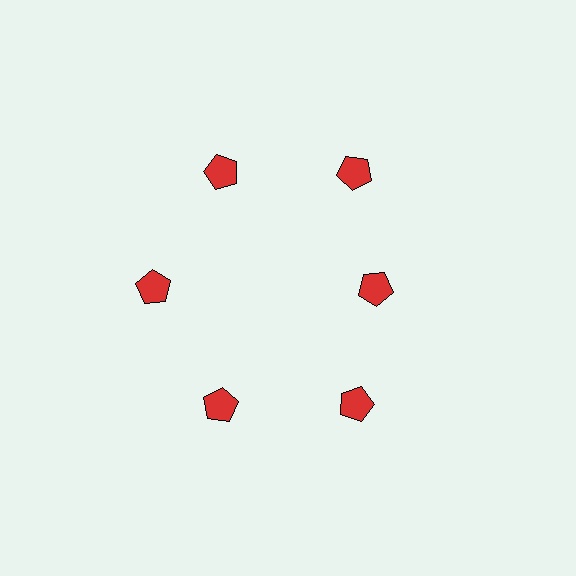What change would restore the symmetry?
The symmetry would be restored by moving it outward, back onto the ring so that all 6 pentagons sit at equal angles and equal distance from the center.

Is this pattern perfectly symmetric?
No. The 6 red pentagons are arranged in a ring, but one element near the 3 o'clock position is pulled inward toward the center, breaking the 6-fold rotational symmetry.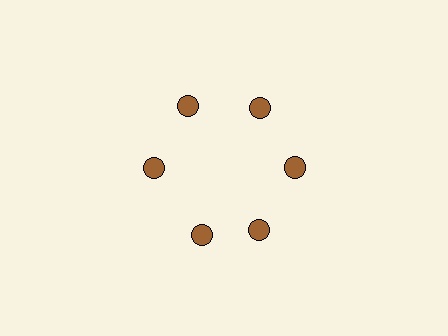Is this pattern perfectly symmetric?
No. The 6 brown circles are arranged in a ring, but one element near the 7 o'clock position is rotated out of alignment along the ring, breaking the 6-fold rotational symmetry.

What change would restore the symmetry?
The symmetry would be restored by rotating it back into even spacing with its neighbors so that all 6 circles sit at equal angles and equal distance from the center.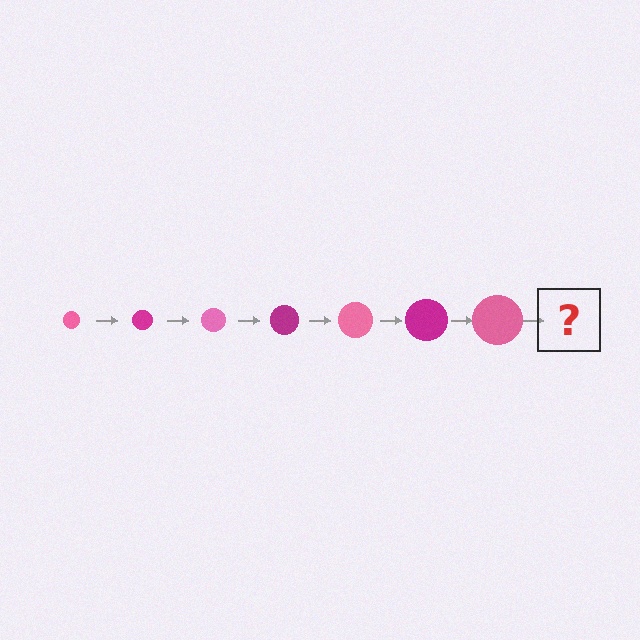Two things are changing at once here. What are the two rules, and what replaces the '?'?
The two rules are that the circle grows larger each step and the color cycles through pink and magenta. The '?' should be a magenta circle, larger than the previous one.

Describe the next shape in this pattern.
It should be a magenta circle, larger than the previous one.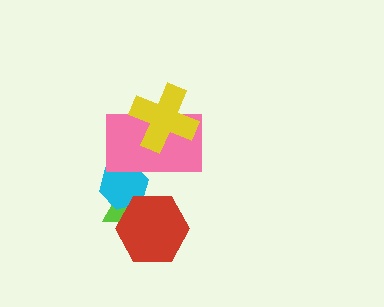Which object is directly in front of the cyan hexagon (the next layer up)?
The red hexagon is directly in front of the cyan hexagon.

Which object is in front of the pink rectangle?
The yellow cross is in front of the pink rectangle.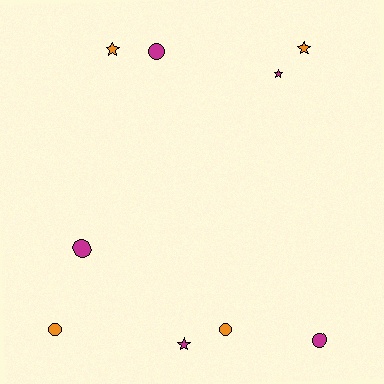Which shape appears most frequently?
Circle, with 5 objects.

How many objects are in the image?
There are 9 objects.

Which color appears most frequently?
Magenta, with 5 objects.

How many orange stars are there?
There are 2 orange stars.